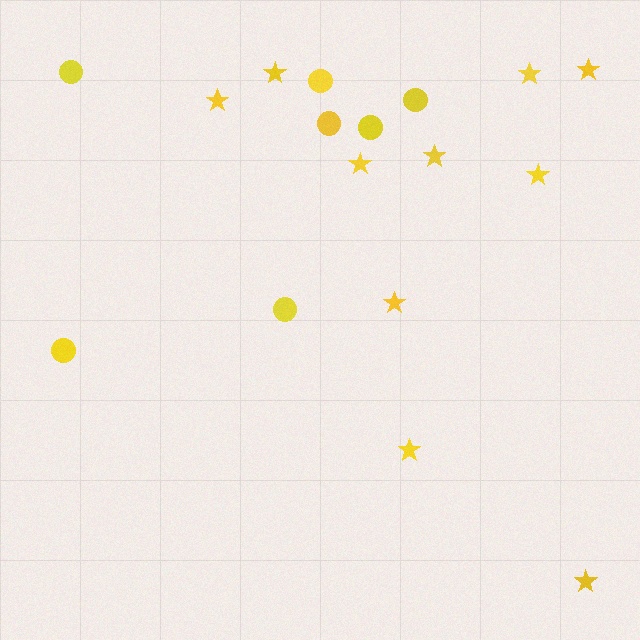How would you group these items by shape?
There are 2 groups: one group of stars (10) and one group of circles (7).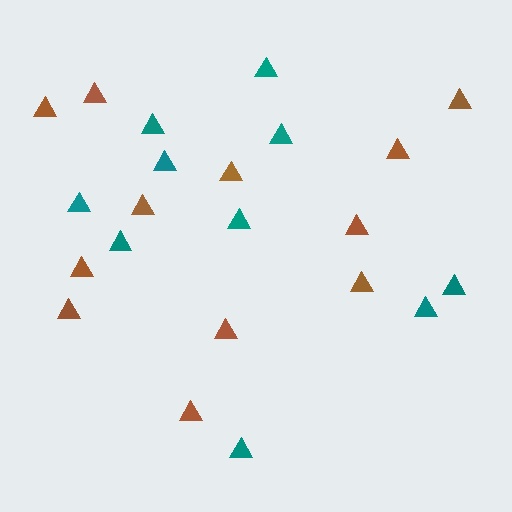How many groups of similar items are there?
There are 2 groups: one group of brown triangles (12) and one group of teal triangles (10).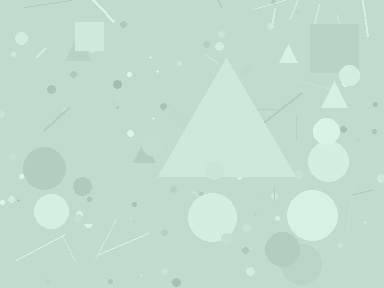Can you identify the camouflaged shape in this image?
The camouflaged shape is a triangle.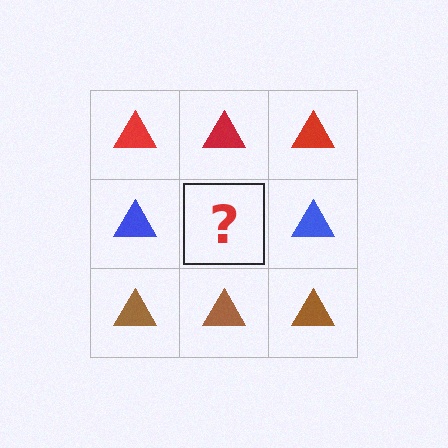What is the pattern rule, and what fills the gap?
The rule is that each row has a consistent color. The gap should be filled with a blue triangle.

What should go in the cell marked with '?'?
The missing cell should contain a blue triangle.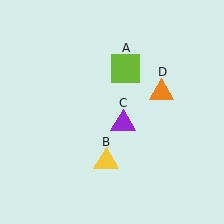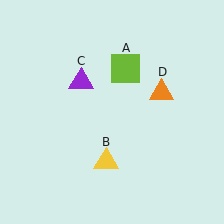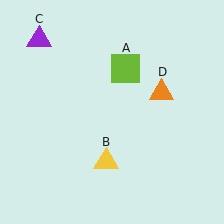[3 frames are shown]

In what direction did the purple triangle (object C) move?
The purple triangle (object C) moved up and to the left.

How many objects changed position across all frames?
1 object changed position: purple triangle (object C).